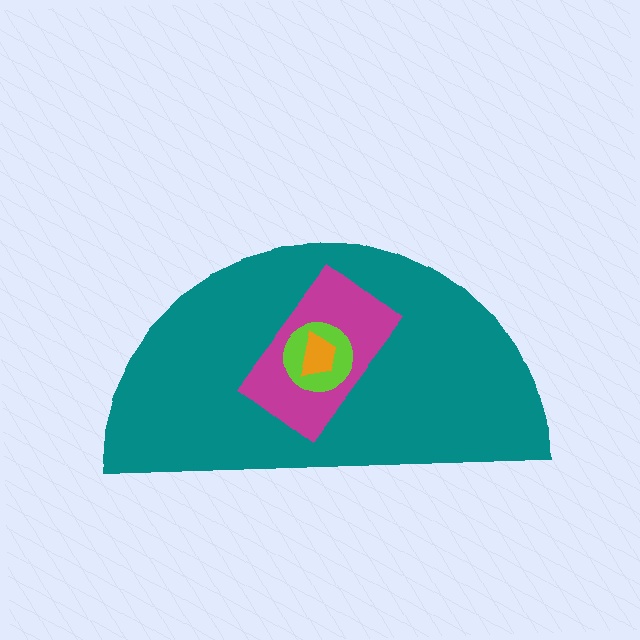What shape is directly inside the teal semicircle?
The magenta rectangle.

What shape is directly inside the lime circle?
The orange trapezoid.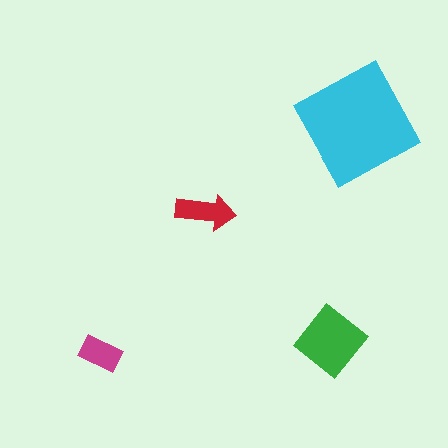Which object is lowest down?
The magenta rectangle is bottommost.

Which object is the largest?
The cyan square.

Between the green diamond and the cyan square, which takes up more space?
The cyan square.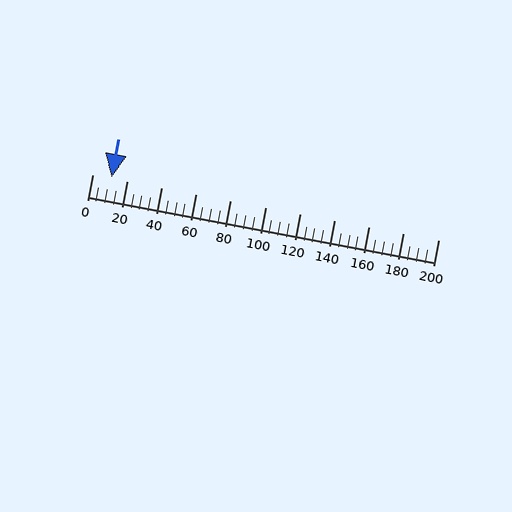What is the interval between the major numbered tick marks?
The major tick marks are spaced 20 units apart.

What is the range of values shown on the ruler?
The ruler shows values from 0 to 200.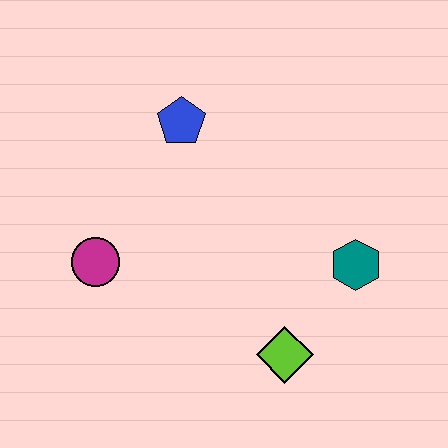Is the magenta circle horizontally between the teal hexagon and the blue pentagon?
No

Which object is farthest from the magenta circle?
The teal hexagon is farthest from the magenta circle.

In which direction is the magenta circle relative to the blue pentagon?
The magenta circle is below the blue pentagon.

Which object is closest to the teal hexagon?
The lime diamond is closest to the teal hexagon.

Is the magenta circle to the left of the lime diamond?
Yes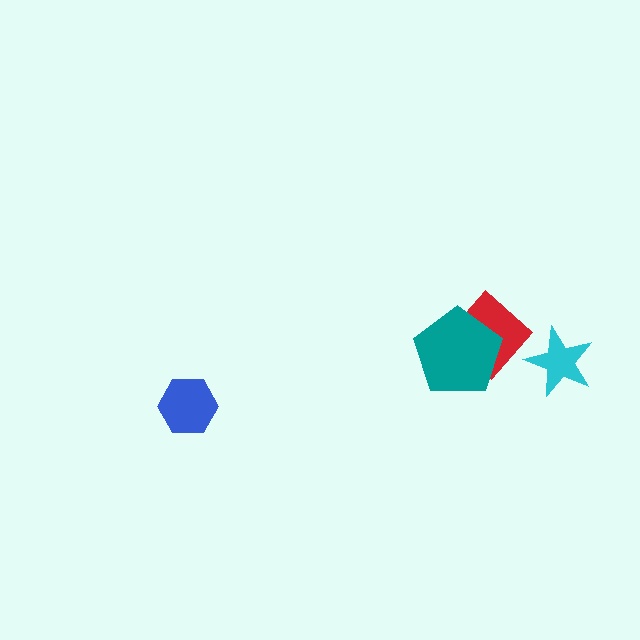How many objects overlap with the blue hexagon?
0 objects overlap with the blue hexagon.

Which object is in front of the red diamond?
The teal pentagon is in front of the red diamond.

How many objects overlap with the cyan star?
0 objects overlap with the cyan star.